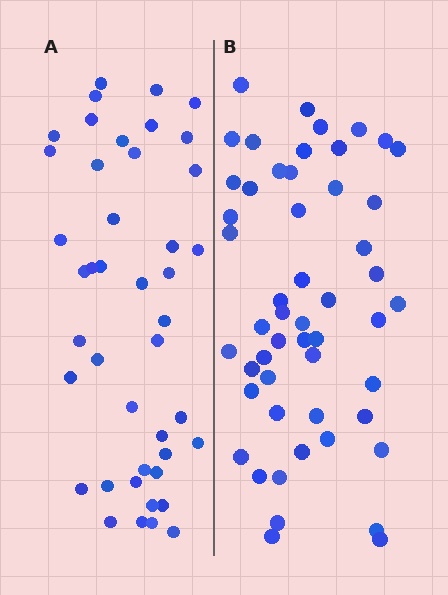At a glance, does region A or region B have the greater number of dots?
Region B (the right region) has more dots.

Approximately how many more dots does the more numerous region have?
Region B has roughly 8 or so more dots than region A.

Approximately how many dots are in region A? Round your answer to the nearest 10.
About 40 dots. (The exact count is 43, which rounds to 40.)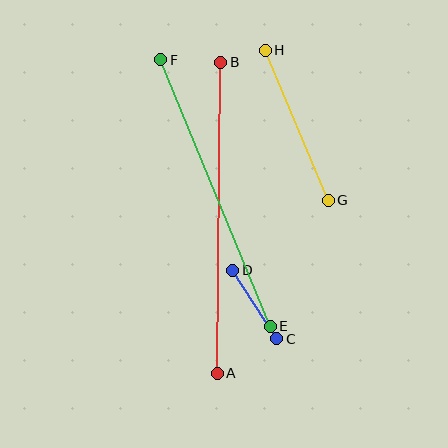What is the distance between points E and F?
The distance is approximately 288 pixels.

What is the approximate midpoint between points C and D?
The midpoint is at approximately (255, 304) pixels.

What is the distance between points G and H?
The distance is approximately 163 pixels.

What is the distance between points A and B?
The distance is approximately 311 pixels.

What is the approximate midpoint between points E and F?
The midpoint is at approximately (215, 193) pixels.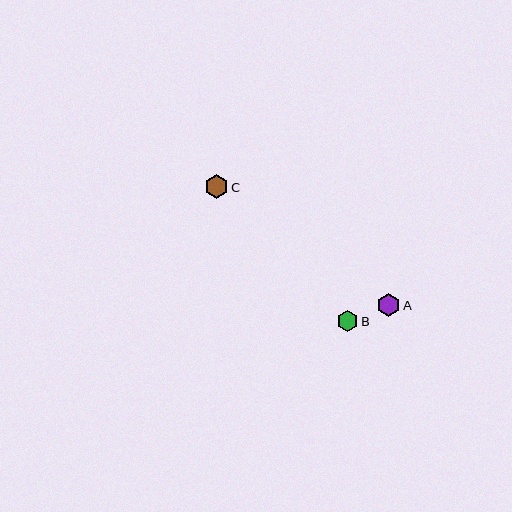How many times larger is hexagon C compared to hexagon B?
Hexagon C is approximately 1.1 times the size of hexagon B.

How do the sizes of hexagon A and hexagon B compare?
Hexagon A and hexagon B are approximately the same size.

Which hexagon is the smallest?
Hexagon B is the smallest with a size of approximately 21 pixels.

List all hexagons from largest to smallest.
From largest to smallest: C, A, B.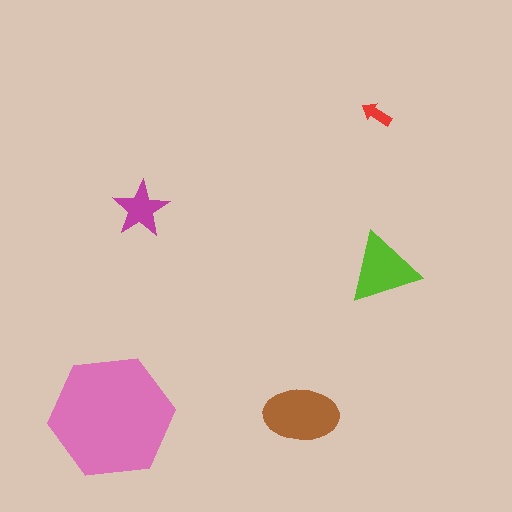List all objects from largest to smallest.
The pink hexagon, the brown ellipse, the lime triangle, the magenta star, the red arrow.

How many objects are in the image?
There are 5 objects in the image.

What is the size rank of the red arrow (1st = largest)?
5th.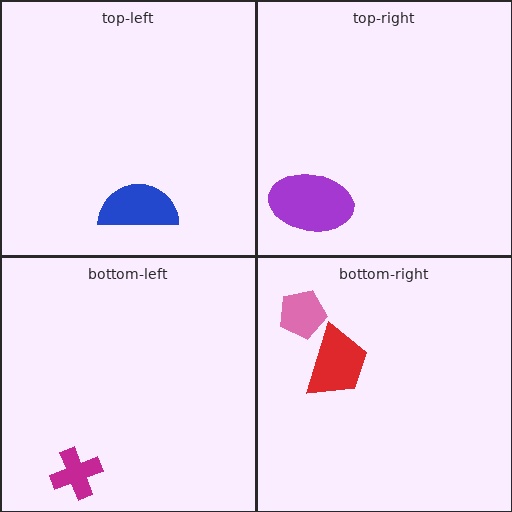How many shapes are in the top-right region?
1.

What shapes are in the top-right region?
The purple ellipse.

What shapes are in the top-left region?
The blue semicircle.